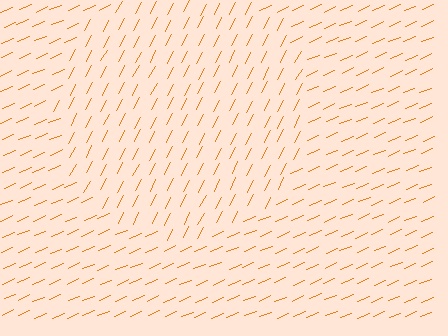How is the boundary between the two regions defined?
The boundary is defined purely by a change in line orientation (approximately 39 degrees difference). All lines are the same color and thickness.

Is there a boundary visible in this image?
Yes, there is a texture boundary formed by a change in line orientation.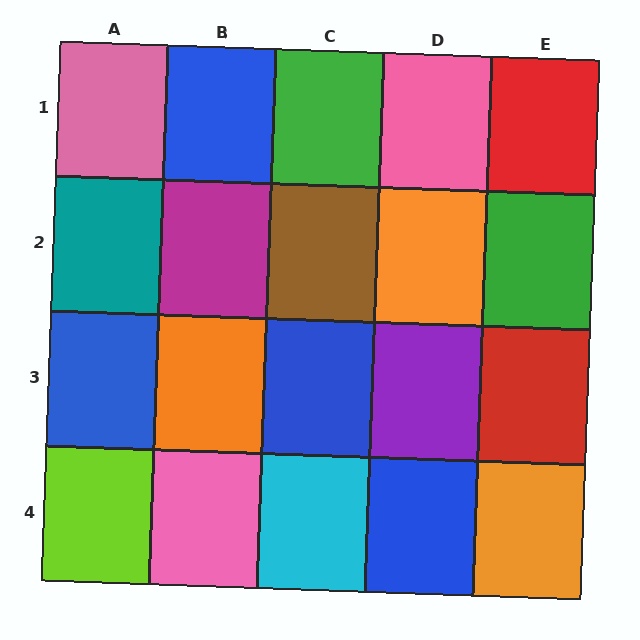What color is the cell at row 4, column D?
Blue.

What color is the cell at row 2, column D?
Orange.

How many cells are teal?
1 cell is teal.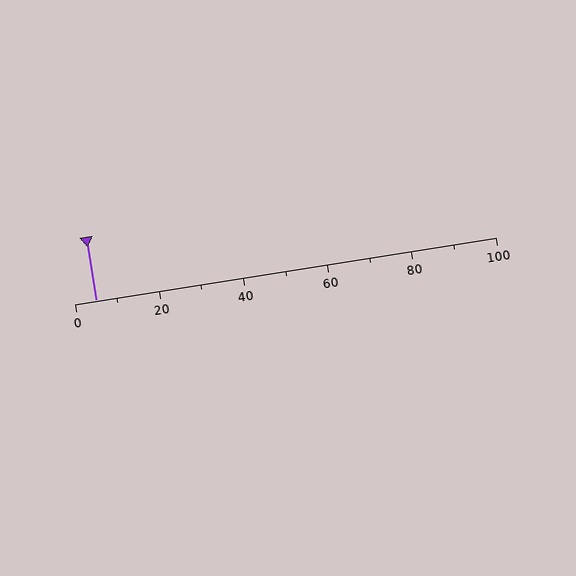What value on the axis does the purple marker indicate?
The marker indicates approximately 5.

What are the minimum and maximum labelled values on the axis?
The axis runs from 0 to 100.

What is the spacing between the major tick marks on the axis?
The major ticks are spaced 20 apart.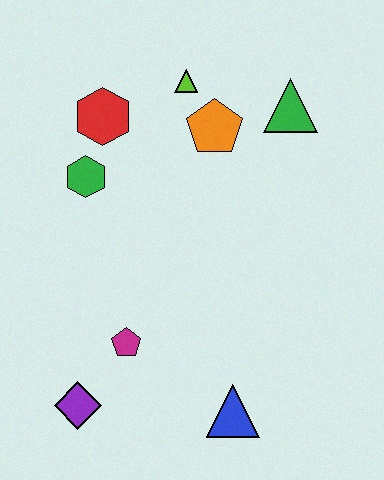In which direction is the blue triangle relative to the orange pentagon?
The blue triangle is below the orange pentagon.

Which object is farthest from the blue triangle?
The lime triangle is farthest from the blue triangle.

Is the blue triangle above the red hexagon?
No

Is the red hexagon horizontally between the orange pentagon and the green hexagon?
Yes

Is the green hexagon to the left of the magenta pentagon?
Yes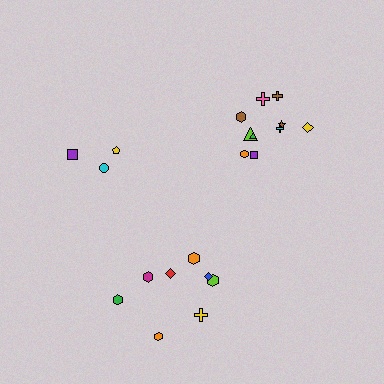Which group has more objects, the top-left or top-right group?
The top-right group.